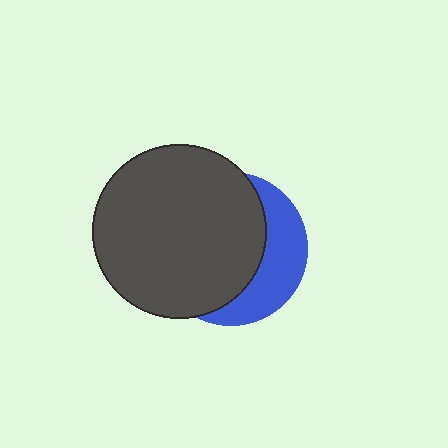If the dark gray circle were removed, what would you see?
You would see the complete blue circle.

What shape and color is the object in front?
The object in front is a dark gray circle.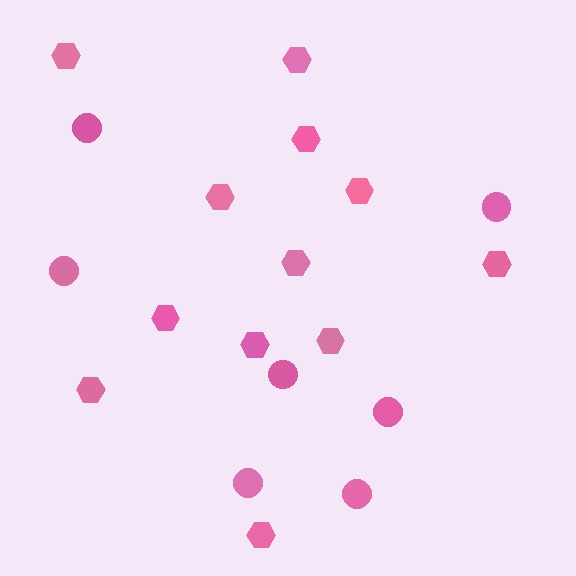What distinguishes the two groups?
There are 2 groups: one group of circles (7) and one group of hexagons (12).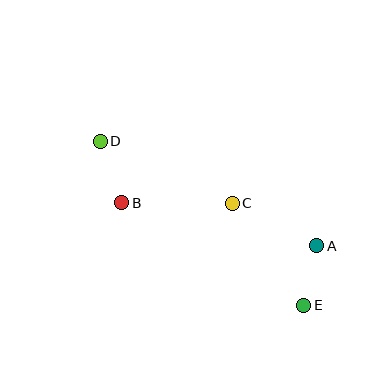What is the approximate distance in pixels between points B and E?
The distance between B and E is approximately 209 pixels.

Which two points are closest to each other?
Points A and E are closest to each other.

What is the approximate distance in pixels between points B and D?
The distance between B and D is approximately 65 pixels.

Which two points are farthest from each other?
Points D and E are farthest from each other.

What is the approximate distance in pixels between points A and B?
The distance between A and B is approximately 199 pixels.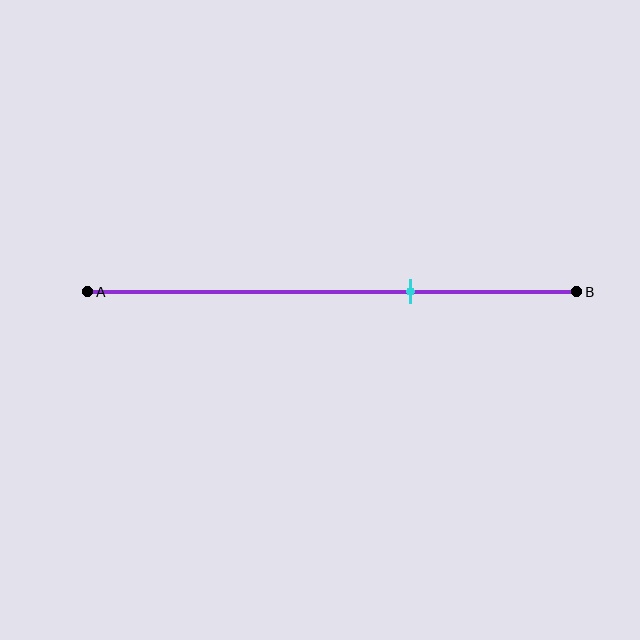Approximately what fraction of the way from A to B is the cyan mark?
The cyan mark is approximately 65% of the way from A to B.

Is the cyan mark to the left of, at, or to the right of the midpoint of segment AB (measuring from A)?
The cyan mark is to the right of the midpoint of segment AB.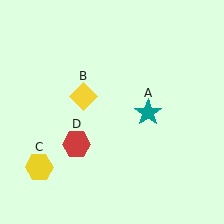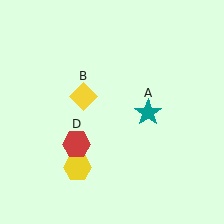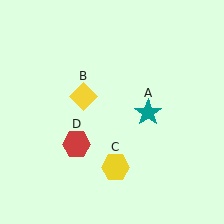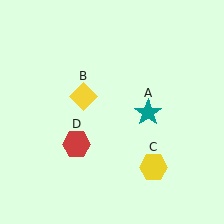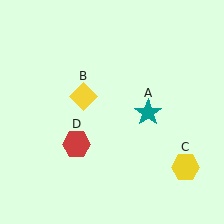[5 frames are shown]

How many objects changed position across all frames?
1 object changed position: yellow hexagon (object C).